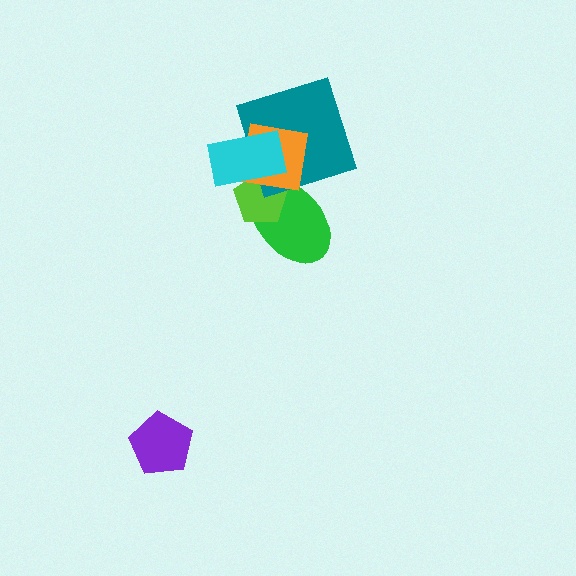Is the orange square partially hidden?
Yes, it is partially covered by another shape.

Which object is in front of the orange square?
The cyan rectangle is in front of the orange square.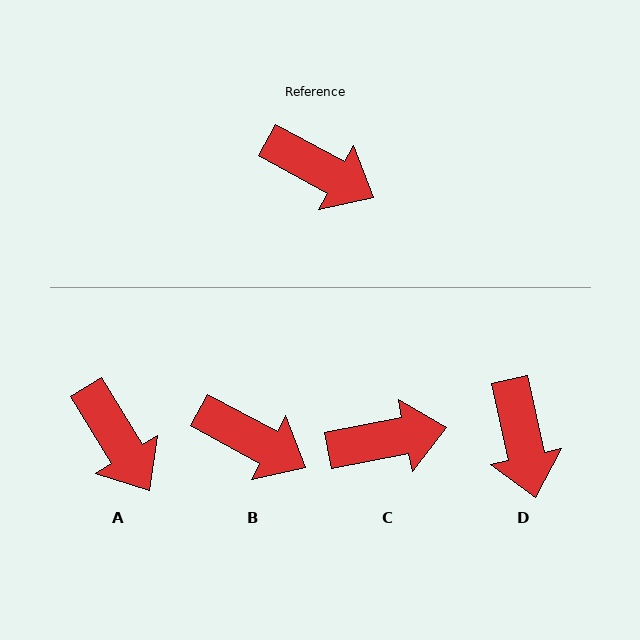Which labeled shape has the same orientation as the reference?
B.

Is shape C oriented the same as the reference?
No, it is off by about 39 degrees.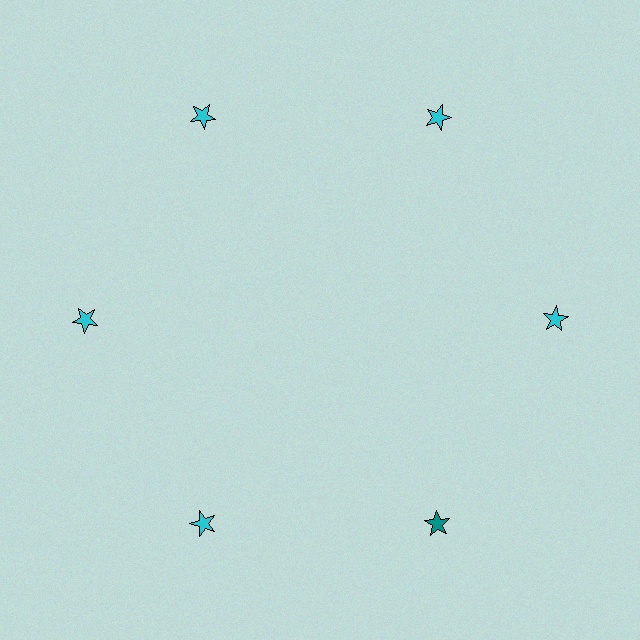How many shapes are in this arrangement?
There are 6 shapes arranged in a ring pattern.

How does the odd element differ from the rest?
It has a different color: teal instead of cyan.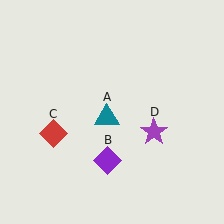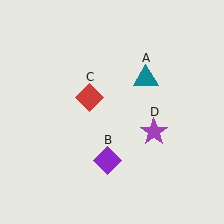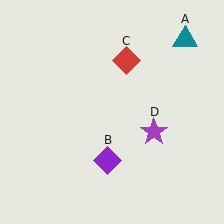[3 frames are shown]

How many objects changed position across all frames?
2 objects changed position: teal triangle (object A), red diamond (object C).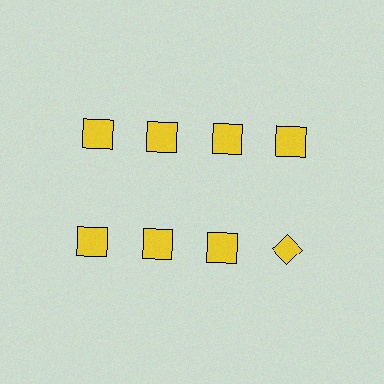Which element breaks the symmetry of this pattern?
The yellow diamond in the second row, second from right column breaks the symmetry. All other shapes are yellow squares.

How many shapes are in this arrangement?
There are 8 shapes arranged in a grid pattern.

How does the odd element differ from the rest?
It has a different shape: diamond instead of square.